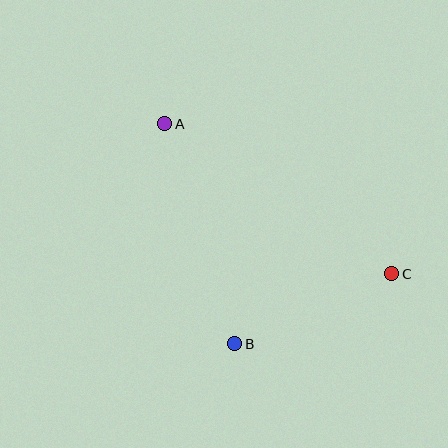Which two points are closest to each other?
Points B and C are closest to each other.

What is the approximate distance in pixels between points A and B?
The distance between A and B is approximately 231 pixels.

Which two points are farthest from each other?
Points A and C are farthest from each other.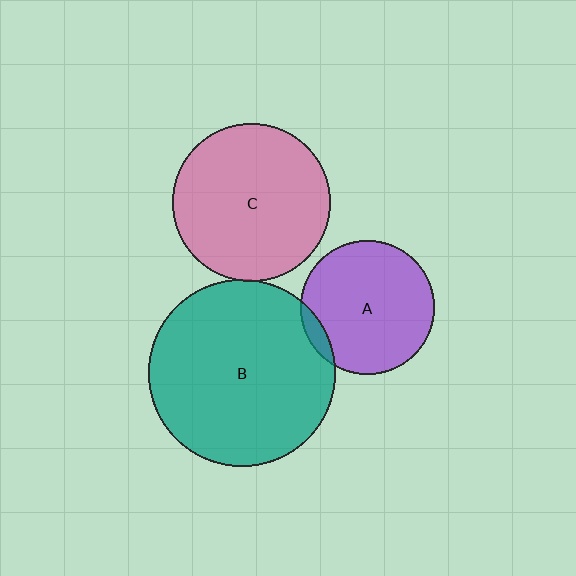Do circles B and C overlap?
Yes.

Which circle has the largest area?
Circle B (teal).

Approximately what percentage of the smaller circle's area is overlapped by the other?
Approximately 5%.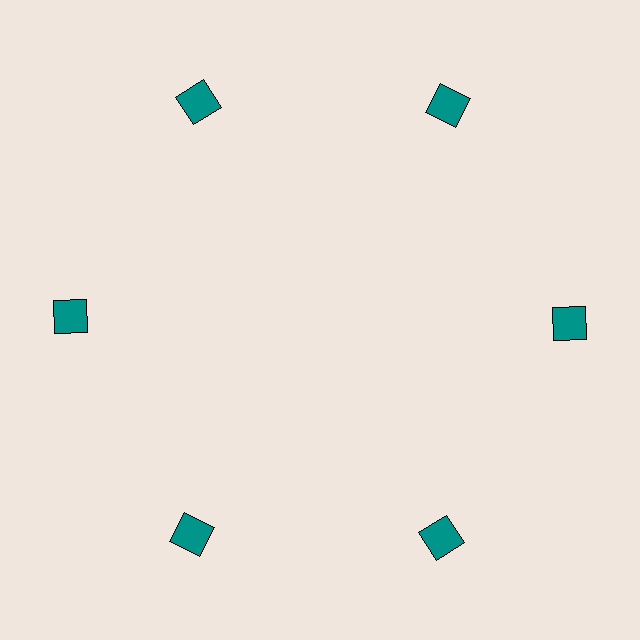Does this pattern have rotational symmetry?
Yes, this pattern has 6-fold rotational symmetry. It looks the same after rotating 60 degrees around the center.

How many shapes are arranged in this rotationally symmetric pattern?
There are 6 shapes, arranged in 6 groups of 1.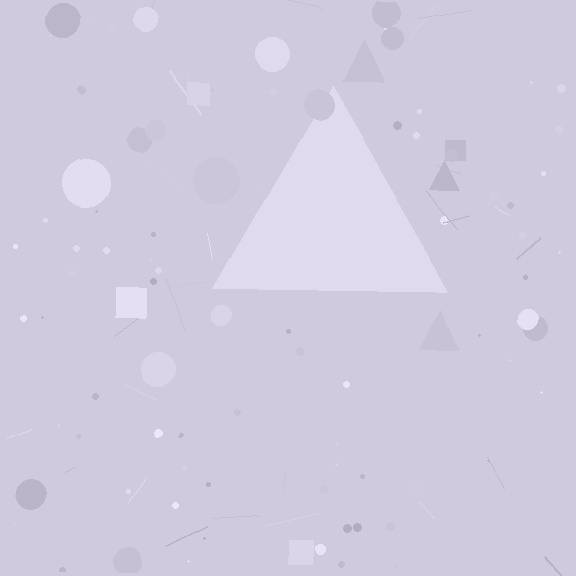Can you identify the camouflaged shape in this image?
The camouflaged shape is a triangle.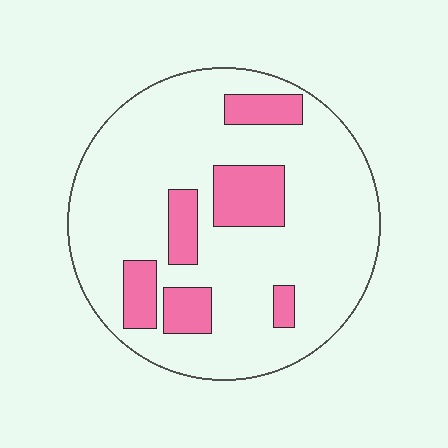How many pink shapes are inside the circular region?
6.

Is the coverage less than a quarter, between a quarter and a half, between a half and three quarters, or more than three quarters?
Less than a quarter.